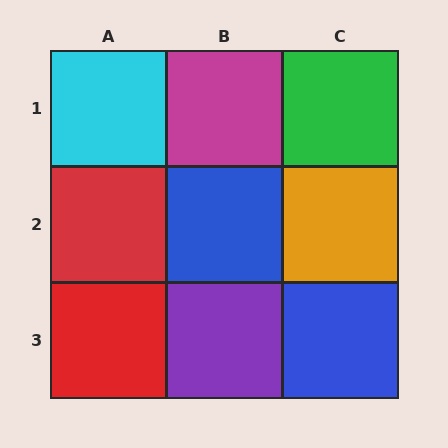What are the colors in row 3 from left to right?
Red, purple, blue.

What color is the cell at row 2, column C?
Orange.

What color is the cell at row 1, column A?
Cyan.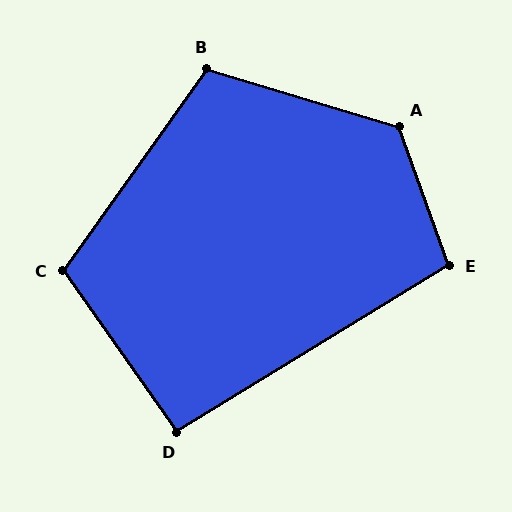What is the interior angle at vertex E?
Approximately 102 degrees (obtuse).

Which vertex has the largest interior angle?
A, at approximately 126 degrees.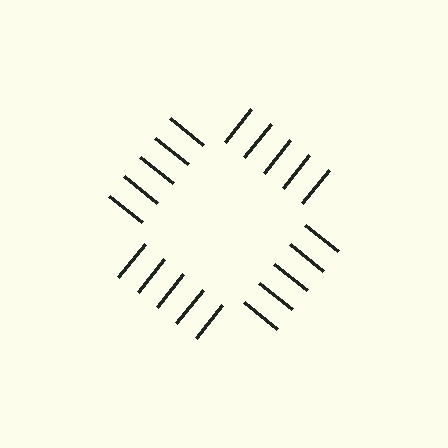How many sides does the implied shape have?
4 sides — the line-ends trace a square.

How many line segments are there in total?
20 — 5 along each of the 4 edges.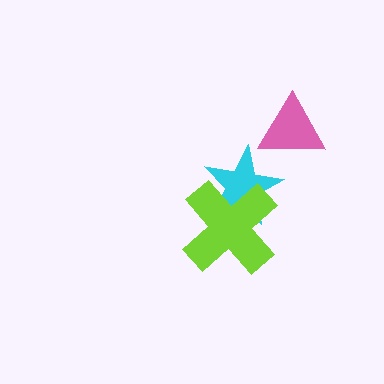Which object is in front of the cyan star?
The lime cross is in front of the cyan star.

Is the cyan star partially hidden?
Yes, it is partially covered by another shape.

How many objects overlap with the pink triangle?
0 objects overlap with the pink triangle.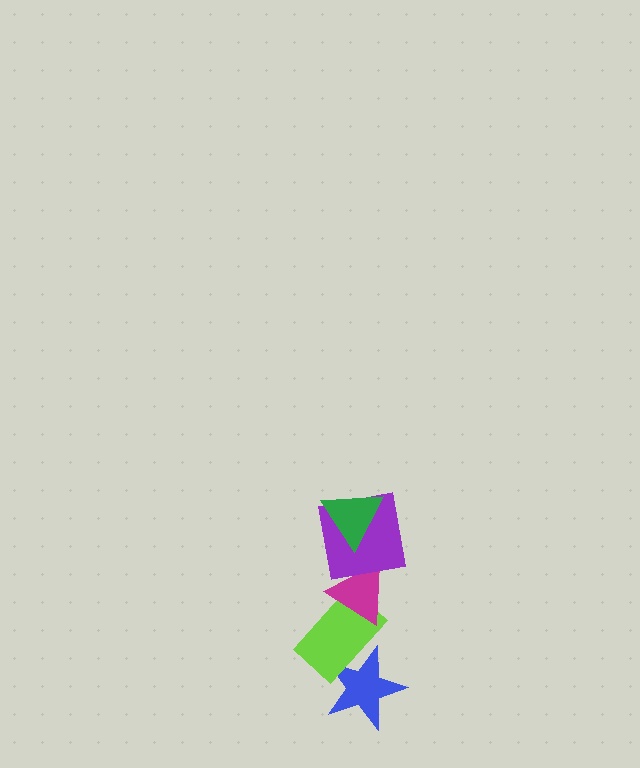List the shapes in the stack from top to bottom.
From top to bottom: the green triangle, the purple square, the magenta triangle, the lime rectangle, the blue star.